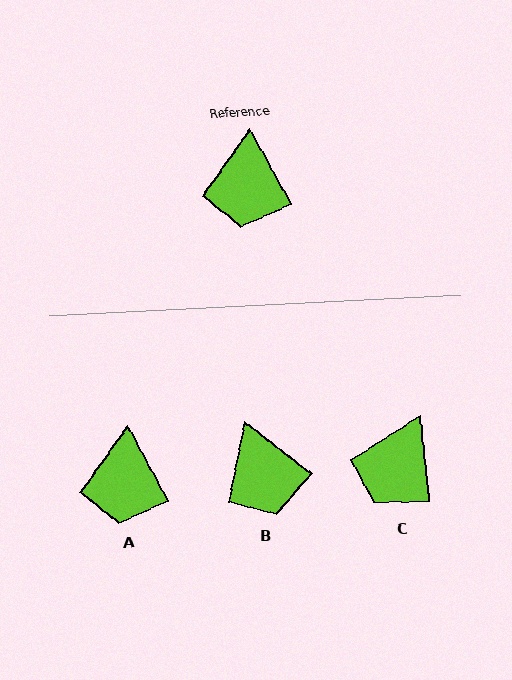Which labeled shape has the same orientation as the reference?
A.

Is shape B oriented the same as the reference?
No, it is off by about 24 degrees.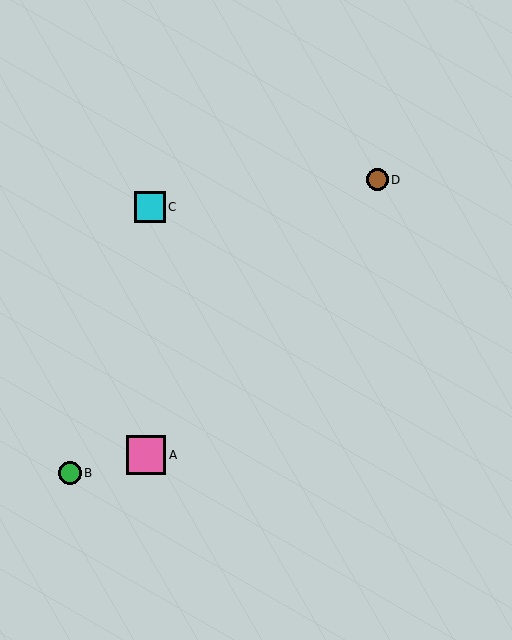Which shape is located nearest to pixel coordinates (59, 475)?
The green circle (labeled B) at (70, 473) is nearest to that location.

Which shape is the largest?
The pink square (labeled A) is the largest.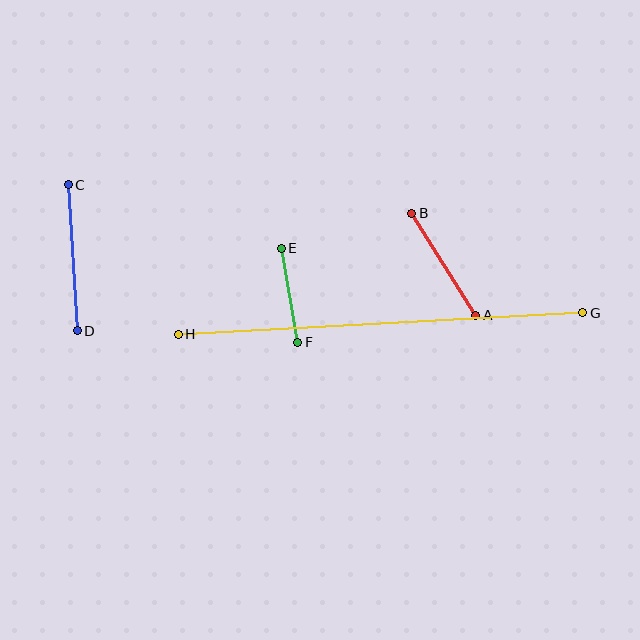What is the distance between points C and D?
The distance is approximately 146 pixels.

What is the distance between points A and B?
The distance is approximately 121 pixels.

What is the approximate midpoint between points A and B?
The midpoint is at approximately (444, 264) pixels.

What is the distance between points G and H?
The distance is approximately 405 pixels.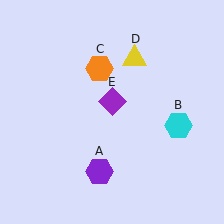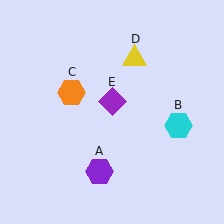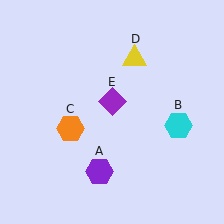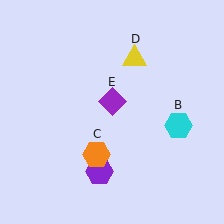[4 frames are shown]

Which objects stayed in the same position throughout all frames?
Purple hexagon (object A) and cyan hexagon (object B) and yellow triangle (object D) and purple diamond (object E) remained stationary.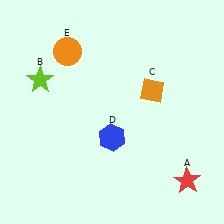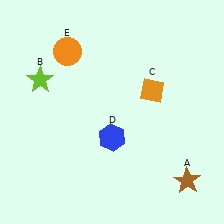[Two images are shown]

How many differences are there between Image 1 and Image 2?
There is 1 difference between the two images.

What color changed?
The star (A) changed from red in Image 1 to brown in Image 2.